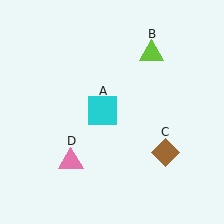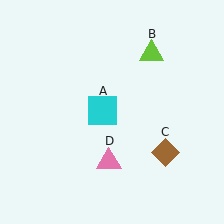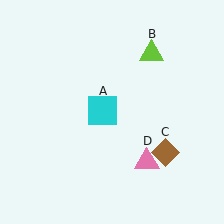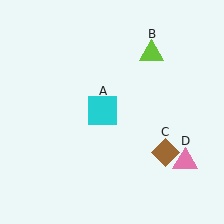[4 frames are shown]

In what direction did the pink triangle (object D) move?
The pink triangle (object D) moved right.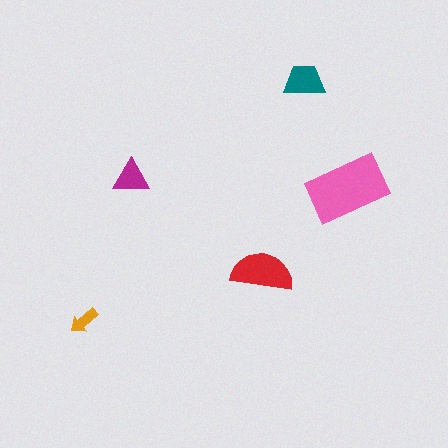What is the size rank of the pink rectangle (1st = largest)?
1st.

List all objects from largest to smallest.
The pink rectangle, the red semicircle, the teal trapezoid, the magenta triangle, the orange arrow.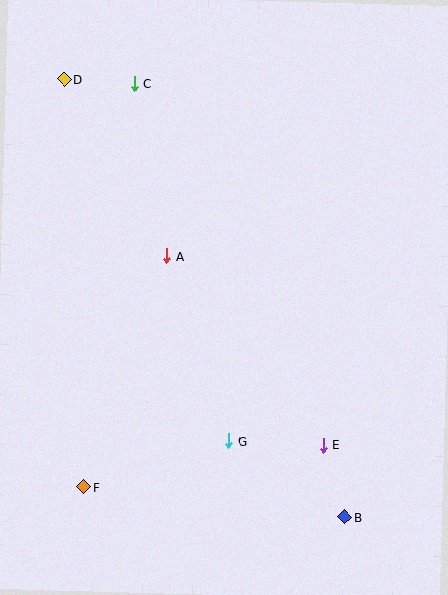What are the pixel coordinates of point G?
Point G is at (229, 441).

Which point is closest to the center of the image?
Point A at (167, 256) is closest to the center.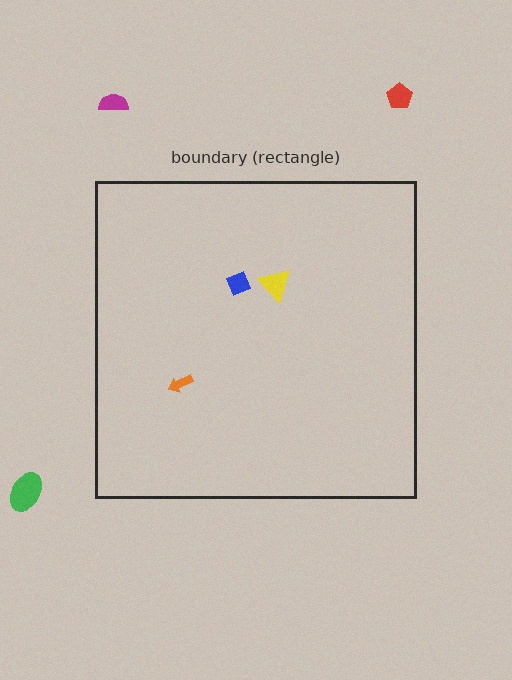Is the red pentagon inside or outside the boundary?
Outside.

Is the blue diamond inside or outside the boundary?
Inside.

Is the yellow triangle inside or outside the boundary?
Inside.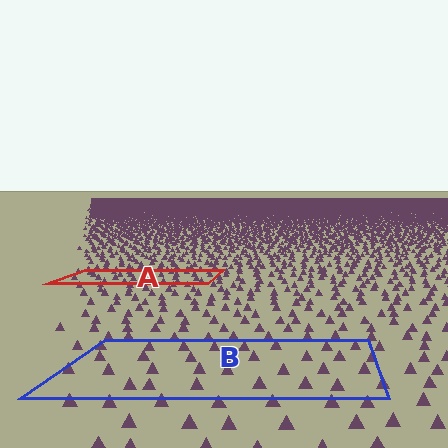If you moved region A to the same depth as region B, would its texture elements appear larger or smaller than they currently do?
They would appear larger. At a closer depth, the same texture elements are projected at a bigger on-screen size.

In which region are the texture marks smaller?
The texture marks are smaller in region A, because it is farther away.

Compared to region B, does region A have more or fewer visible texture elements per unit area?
Region A has more texture elements per unit area — they are packed more densely because it is farther away.